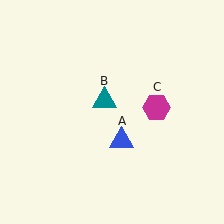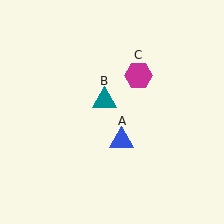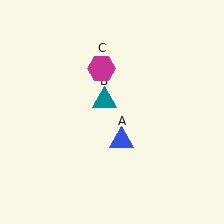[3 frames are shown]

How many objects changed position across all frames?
1 object changed position: magenta hexagon (object C).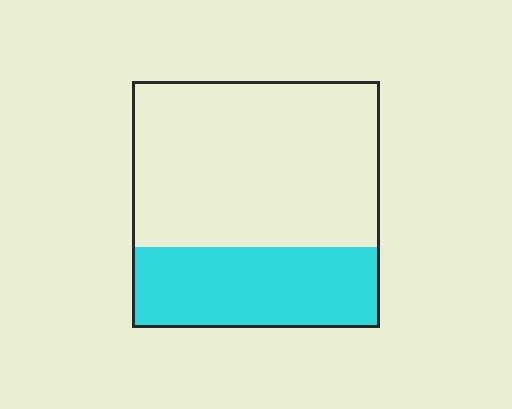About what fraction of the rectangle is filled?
About one third (1/3).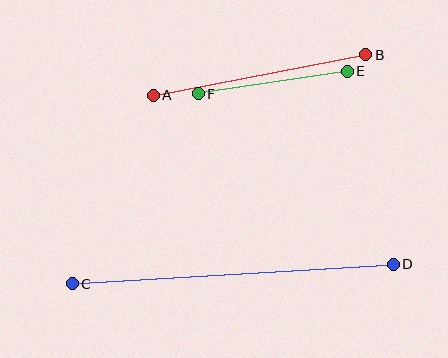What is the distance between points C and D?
The distance is approximately 322 pixels.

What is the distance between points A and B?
The distance is approximately 216 pixels.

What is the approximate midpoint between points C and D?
The midpoint is at approximately (233, 274) pixels.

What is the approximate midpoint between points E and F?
The midpoint is at approximately (273, 82) pixels.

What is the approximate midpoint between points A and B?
The midpoint is at approximately (259, 75) pixels.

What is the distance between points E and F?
The distance is approximately 151 pixels.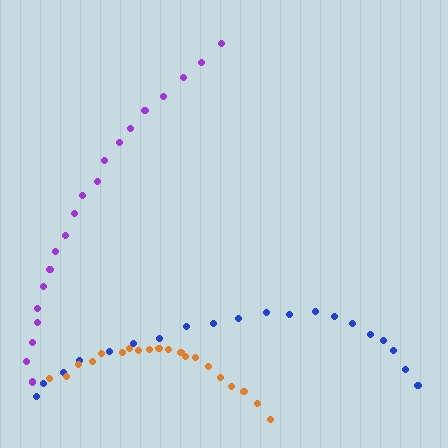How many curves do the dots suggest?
There are 3 distinct paths.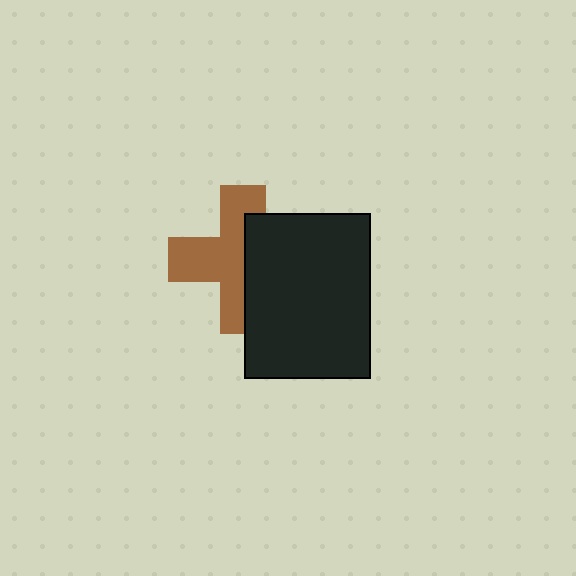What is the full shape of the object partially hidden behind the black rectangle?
The partially hidden object is a brown cross.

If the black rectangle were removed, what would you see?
You would see the complete brown cross.